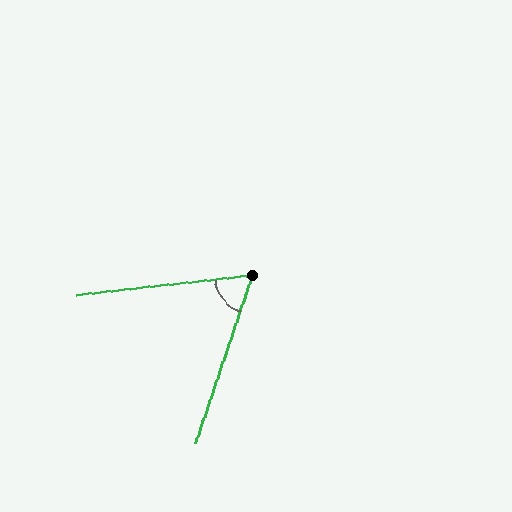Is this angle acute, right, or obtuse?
It is acute.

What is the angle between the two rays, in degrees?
Approximately 65 degrees.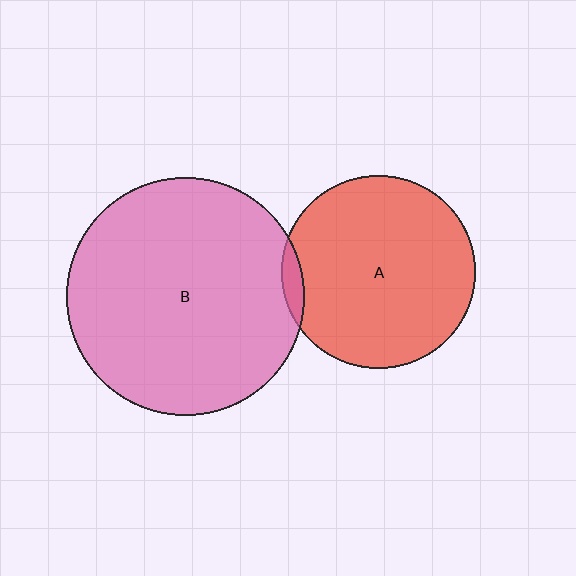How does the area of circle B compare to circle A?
Approximately 1.5 times.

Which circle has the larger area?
Circle B (pink).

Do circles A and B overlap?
Yes.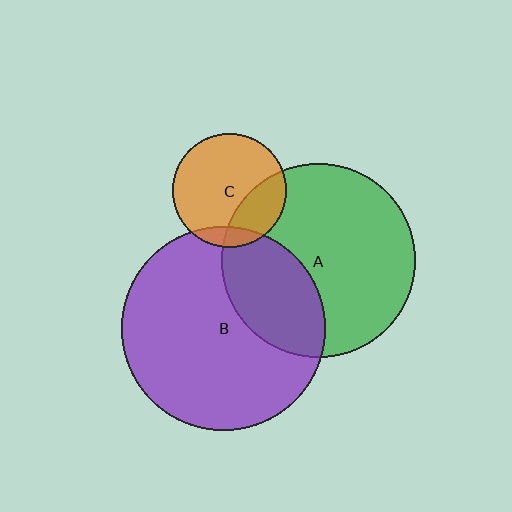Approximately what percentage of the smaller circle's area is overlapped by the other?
Approximately 10%.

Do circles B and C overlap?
Yes.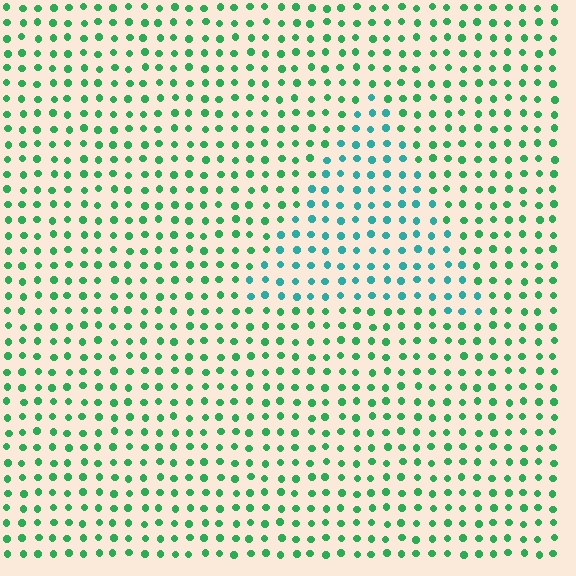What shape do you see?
I see a triangle.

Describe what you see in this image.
The image is filled with small green elements in a uniform arrangement. A triangle-shaped region is visible where the elements are tinted to a slightly different hue, forming a subtle color boundary.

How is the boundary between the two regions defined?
The boundary is defined purely by a slight shift in hue (about 37 degrees). Spacing, size, and orientation are identical on both sides.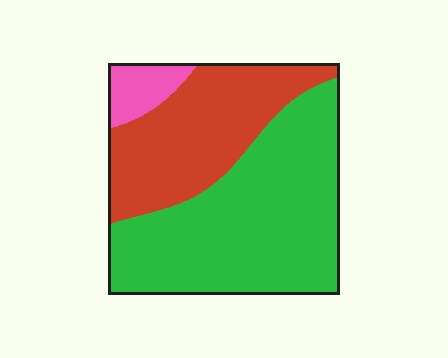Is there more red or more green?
Green.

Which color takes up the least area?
Pink, at roughly 5%.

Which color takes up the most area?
Green, at roughly 60%.